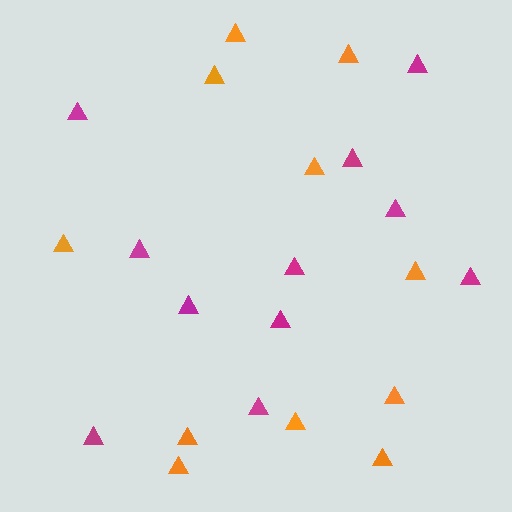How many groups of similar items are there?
There are 2 groups: one group of magenta triangles (11) and one group of orange triangles (11).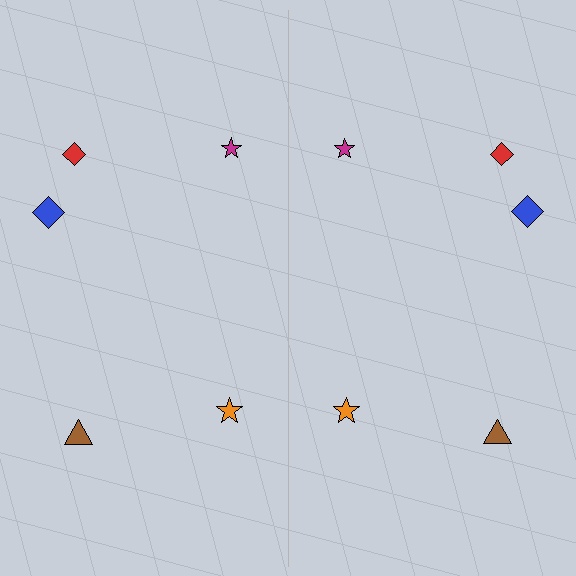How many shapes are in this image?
There are 10 shapes in this image.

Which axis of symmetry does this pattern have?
The pattern has a vertical axis of symmetry running through the center of the image.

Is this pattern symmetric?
Yes, this pattern has bilateral (reflection) symmetry.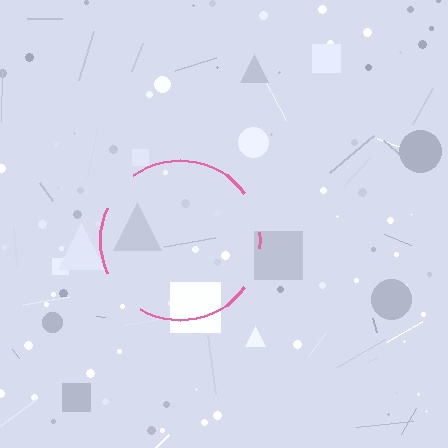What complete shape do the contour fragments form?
The contour fragments form a circle.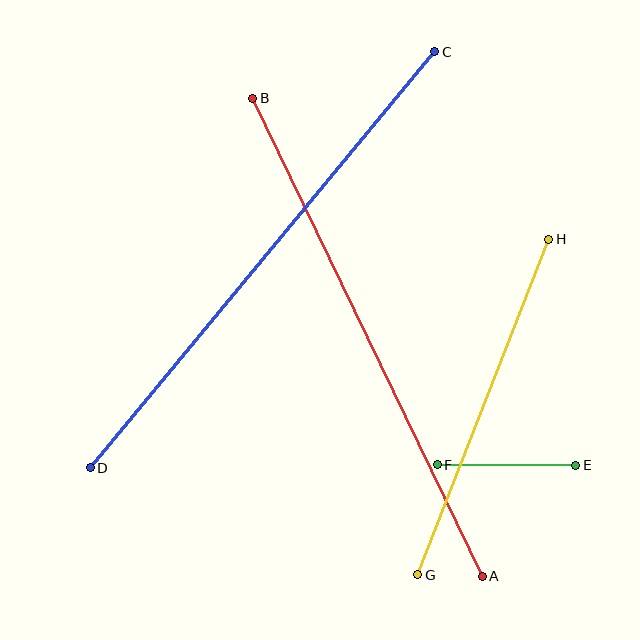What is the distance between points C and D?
The distance is approximately 540 pixels.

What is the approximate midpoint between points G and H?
The midpoint is at approximately (483, 407) pixels.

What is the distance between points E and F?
The distance is approximately 138 pixels.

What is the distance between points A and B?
The distance is approximately 530 pixels.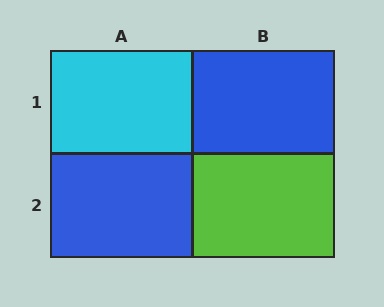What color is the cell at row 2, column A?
Blue.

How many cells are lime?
1 cell is lime.